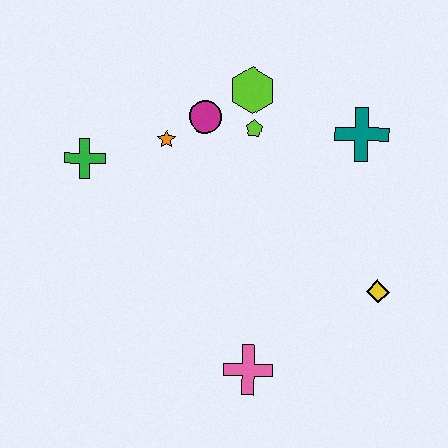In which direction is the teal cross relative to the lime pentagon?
The teal cross is to the right of the lime pentagon.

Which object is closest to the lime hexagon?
The lime pentagon is closest to the lime hexagon.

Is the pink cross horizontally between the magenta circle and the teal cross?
Yes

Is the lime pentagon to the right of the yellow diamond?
No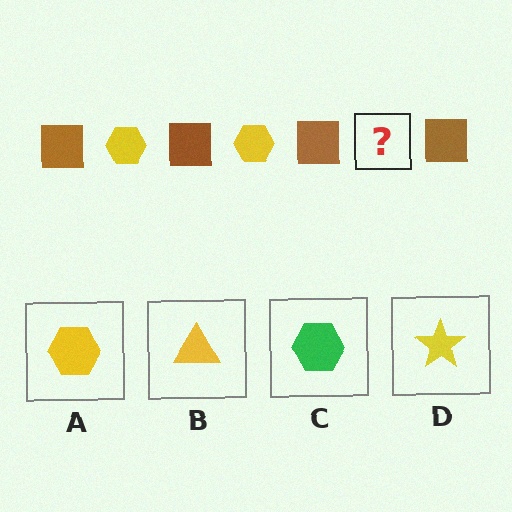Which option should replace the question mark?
Option A.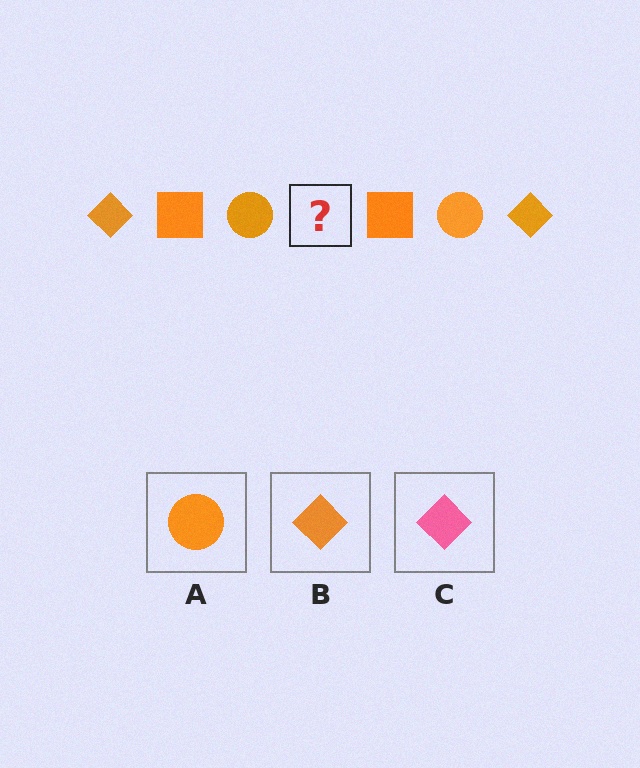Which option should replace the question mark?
Option B.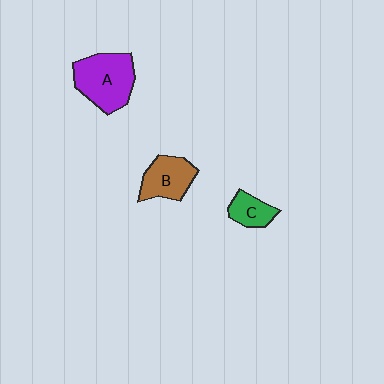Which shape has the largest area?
Shape A (purple).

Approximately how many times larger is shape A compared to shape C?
Approximately 2.3 times.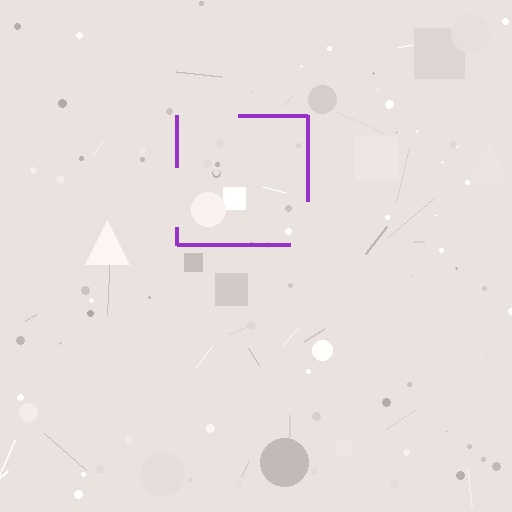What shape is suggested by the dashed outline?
The dashed outline suggests a square.